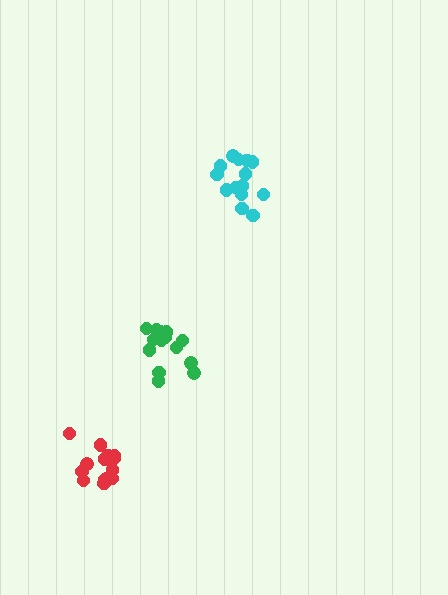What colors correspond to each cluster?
The clusters are colored: cyan, red, green.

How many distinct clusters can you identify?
There are 3 distinct clusters.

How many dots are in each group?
Group 1: 14 dots, Group 2: 15 dots, Group 3: 14 dots (43 total).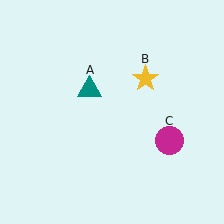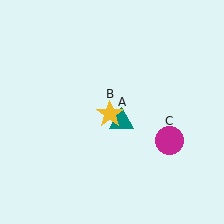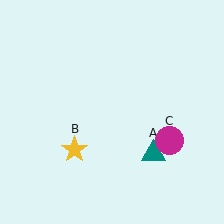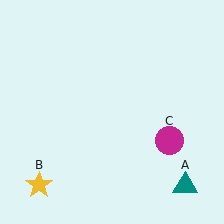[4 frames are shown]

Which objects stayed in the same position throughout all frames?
Magenta circle (object C) remained stationary.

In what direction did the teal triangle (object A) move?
The teal triangle (object A) moved down and to the right.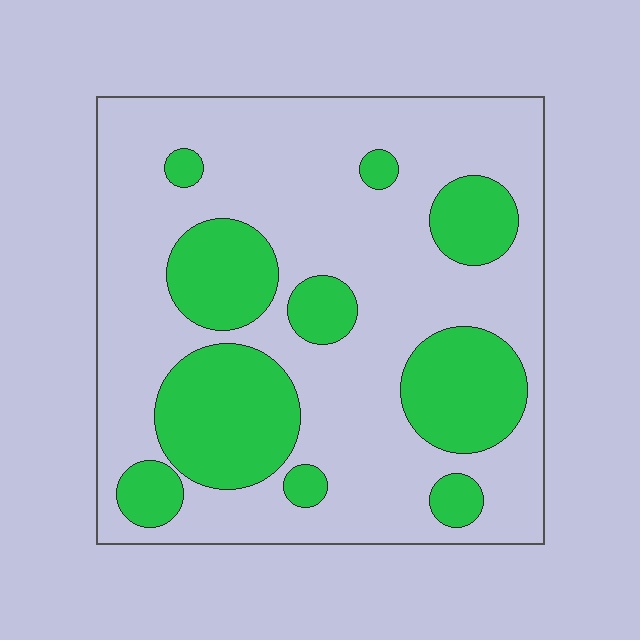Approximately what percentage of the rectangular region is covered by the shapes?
Approximately 30%.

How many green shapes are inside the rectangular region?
10.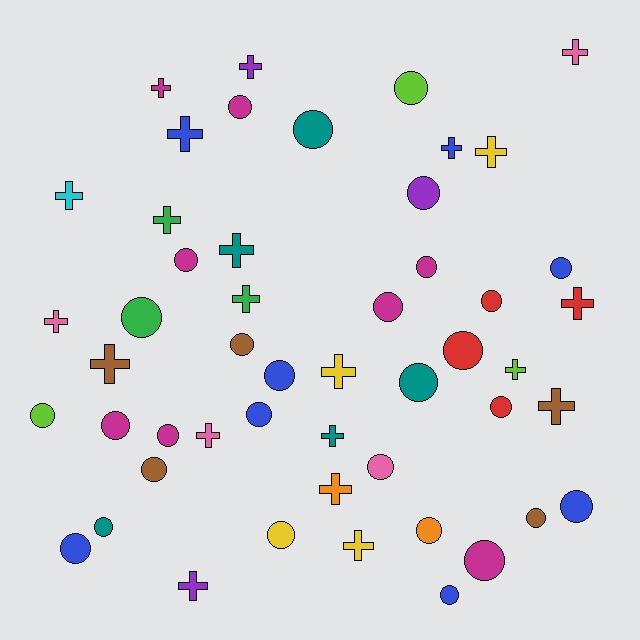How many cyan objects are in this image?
There is 1 cyan object.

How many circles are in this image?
There are 29 circles.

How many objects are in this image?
There are 50 objects.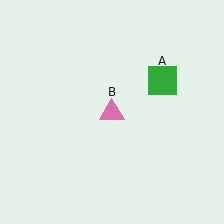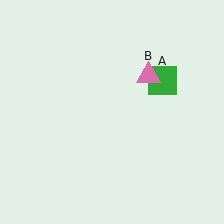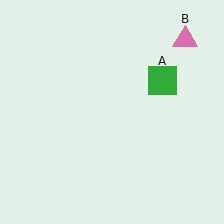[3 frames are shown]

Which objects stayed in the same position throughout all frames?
Green square (object A) remained stationary.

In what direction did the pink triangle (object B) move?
The pink triangle (object B) moved up and to the right.